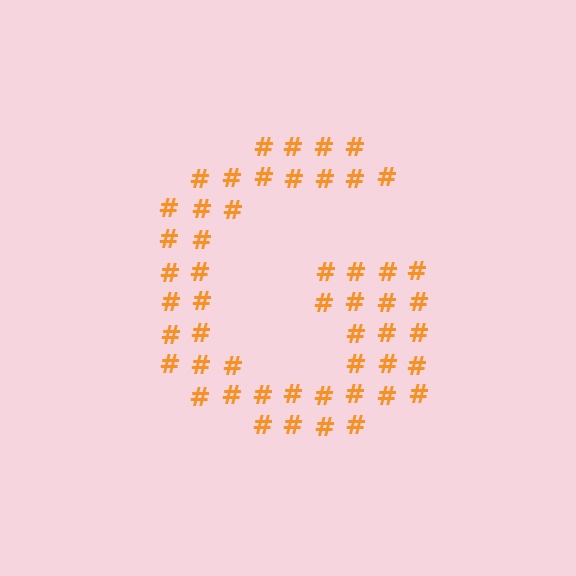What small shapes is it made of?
It is made of small hash symbols.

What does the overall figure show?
The overall figure shows the letter G.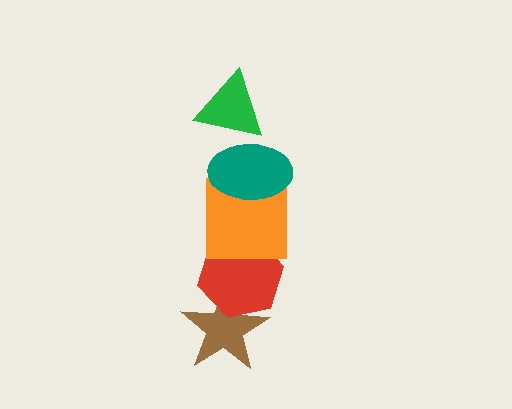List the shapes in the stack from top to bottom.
From top to bottom: the green triangle, the teal ellipse, the orange square, the red hexagon, the brown star.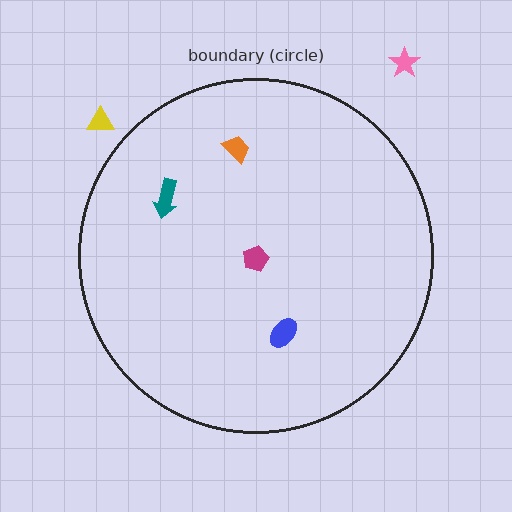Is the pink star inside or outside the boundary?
Outside.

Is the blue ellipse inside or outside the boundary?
Inside.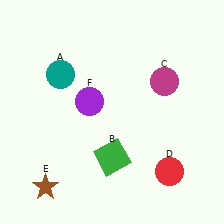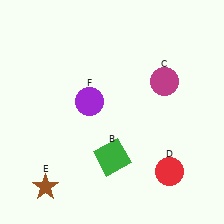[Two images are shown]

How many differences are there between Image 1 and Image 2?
There is 1 difference between the two images.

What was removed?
The teal circle (A) was removed in Image 2.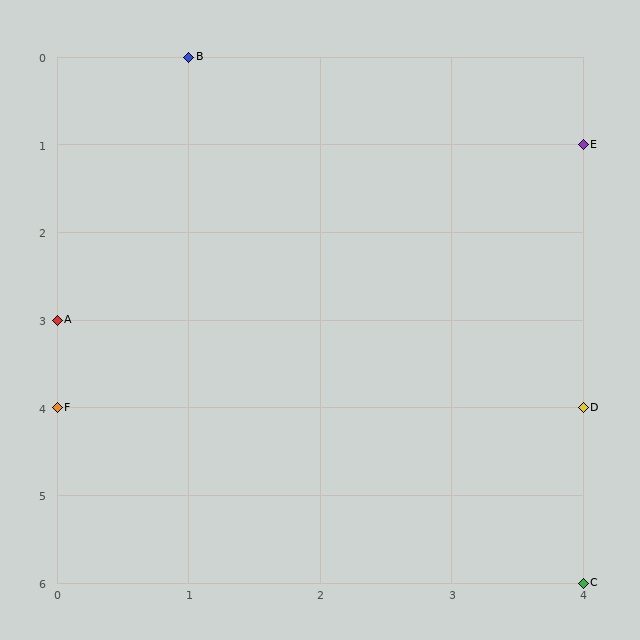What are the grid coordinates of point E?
Point E is at grid coordinates (4, 1).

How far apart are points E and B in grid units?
Points E and B are 3 columns and 1 row apart (about 3.2 grid units diagonally).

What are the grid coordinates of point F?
Point F is at grid coordinates (0, 4).